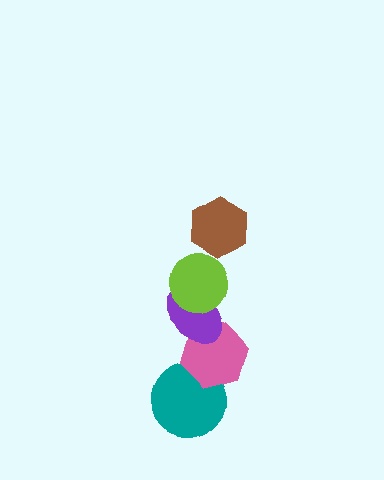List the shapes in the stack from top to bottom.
From top to bottom: the brown hexagon, the lime circle, the purple ellipse, the pink hexagon, the teal circle.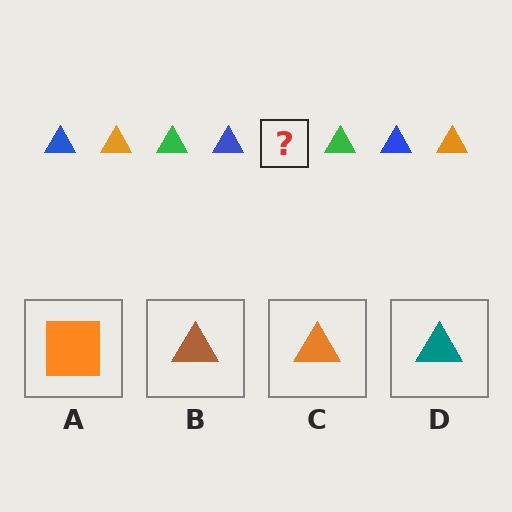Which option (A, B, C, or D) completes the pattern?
C.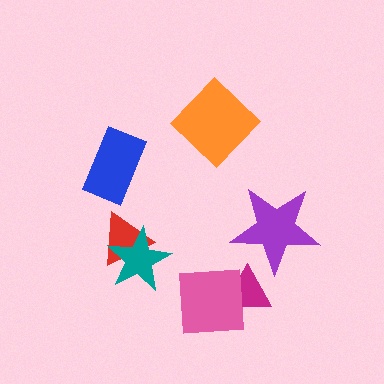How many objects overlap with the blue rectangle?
0 objects overlap with the blue rectangle.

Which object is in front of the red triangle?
The teal star is in front of the red triangle.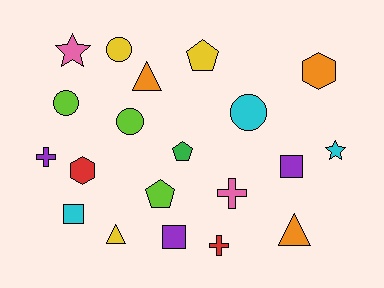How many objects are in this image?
There are 20 objects.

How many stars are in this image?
There are 2 stars.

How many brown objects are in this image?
There are no brown objects.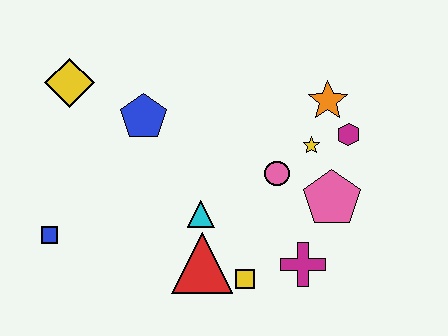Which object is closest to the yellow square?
The red triangle is closest to the yellow square.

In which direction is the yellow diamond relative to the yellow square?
The yellow diamond is above the yellow square.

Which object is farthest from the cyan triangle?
The yellow diamond is farthest from the cyan triangle.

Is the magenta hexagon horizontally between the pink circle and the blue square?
No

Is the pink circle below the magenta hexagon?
Yes